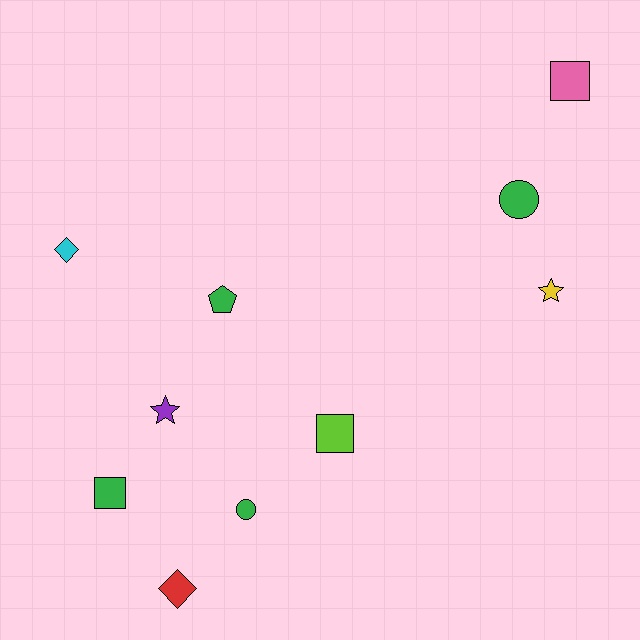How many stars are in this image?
There are 2 stars.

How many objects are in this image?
There are 10 objects.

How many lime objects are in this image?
There is 1 lime object.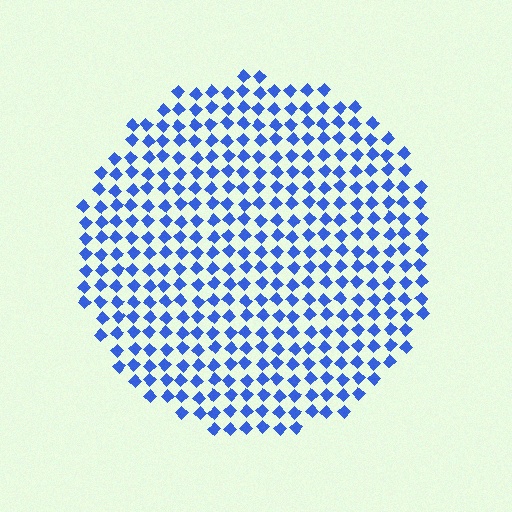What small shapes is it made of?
It is made of small diamonds.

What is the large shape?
The large shape is a circle.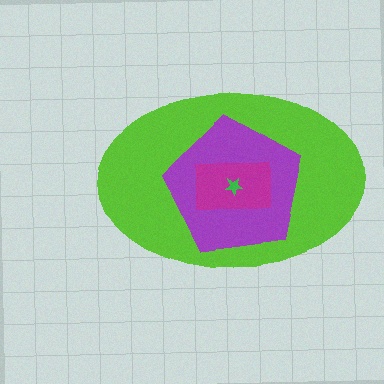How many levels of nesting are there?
4.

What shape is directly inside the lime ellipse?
The purple pentagon.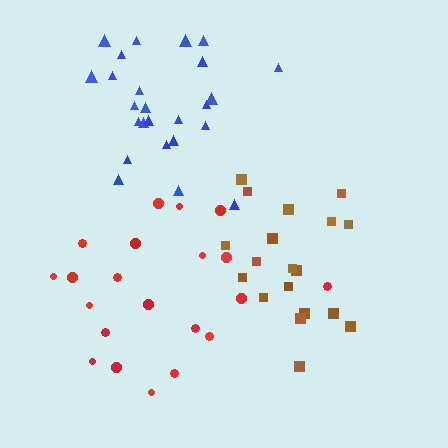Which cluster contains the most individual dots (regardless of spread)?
Blue (25).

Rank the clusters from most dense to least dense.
blue, brown, red.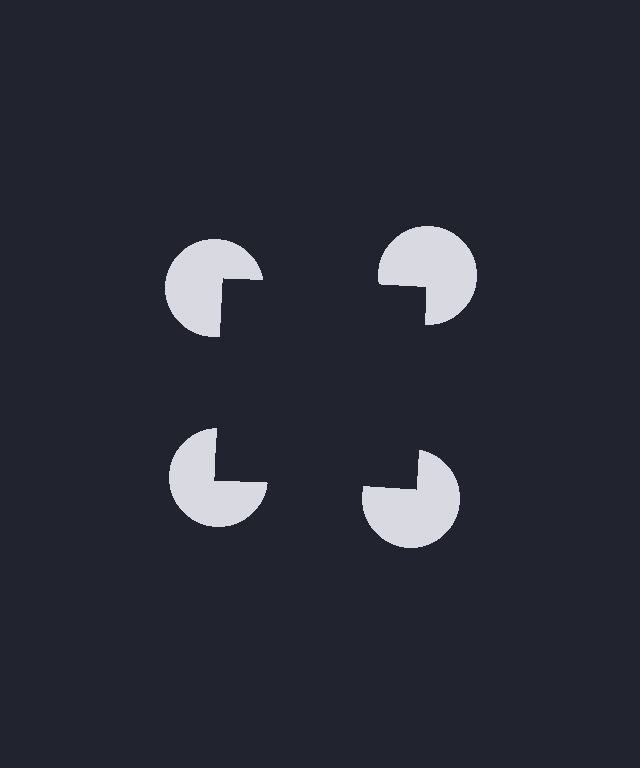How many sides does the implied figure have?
4 sides.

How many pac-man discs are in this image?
There are 4 — one at each vertex of the illusory square.